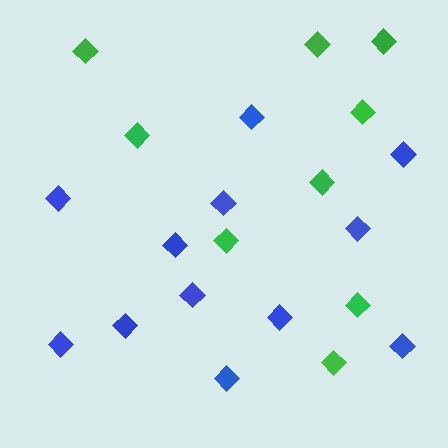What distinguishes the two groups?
There are 2 groups: one group of blue diamonds (12) and one group of green diamonds (9).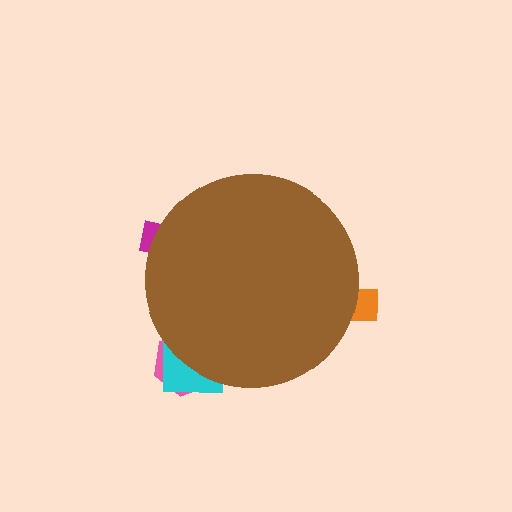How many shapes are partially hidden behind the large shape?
4 shapes are partially hidden.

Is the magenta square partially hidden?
Yes, the magenta square is partially hidden behind the brown circle.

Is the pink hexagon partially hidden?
Yes, the pink hexagon is partially hidden behind the brown circle.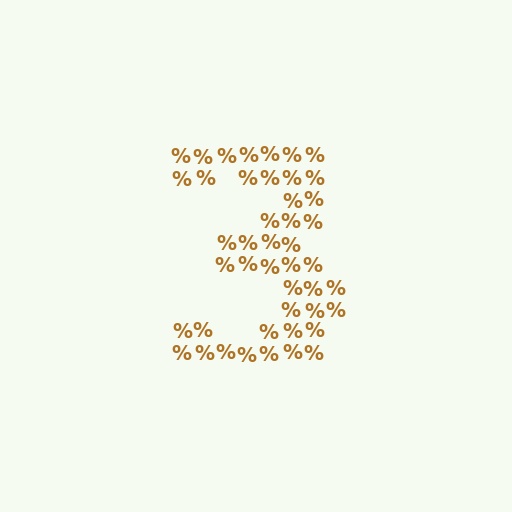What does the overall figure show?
The overall figure shows the digit 3.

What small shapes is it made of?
It is made of small percent signs.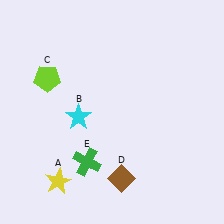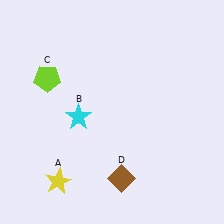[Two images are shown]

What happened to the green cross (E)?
The green cross (E) was removed in Image 2. It was in the bottom-left area of Image 1.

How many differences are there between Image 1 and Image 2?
There is 1 difference between the two images.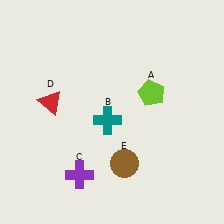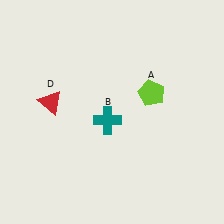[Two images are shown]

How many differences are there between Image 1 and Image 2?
There are 2 differences between the two images.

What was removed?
The purple cross (C), the brown circle (E) were removed in Image 2.